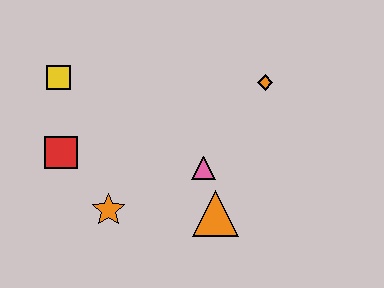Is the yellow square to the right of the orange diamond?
No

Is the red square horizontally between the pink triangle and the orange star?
No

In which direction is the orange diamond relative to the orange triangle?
The orange diamond is above the orange triangle.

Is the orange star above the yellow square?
No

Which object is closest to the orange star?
The red square is closest to the orange star.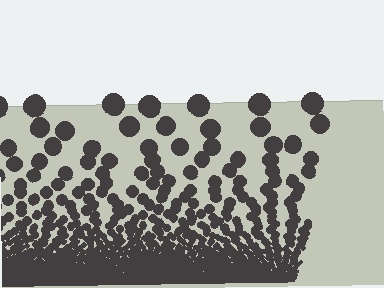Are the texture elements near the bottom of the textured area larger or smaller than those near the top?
Smaller. The gradient is inverted — elements near the bottom are smaller and denser.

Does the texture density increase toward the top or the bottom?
Density increases toward the bottom.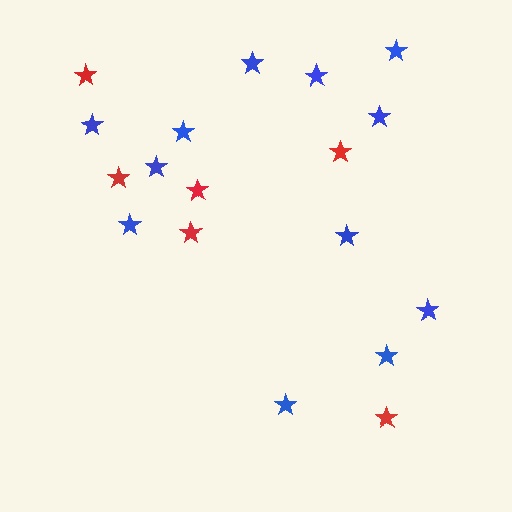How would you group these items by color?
There are 2 groups: one group of blue stars (12) and one group of red stars (6).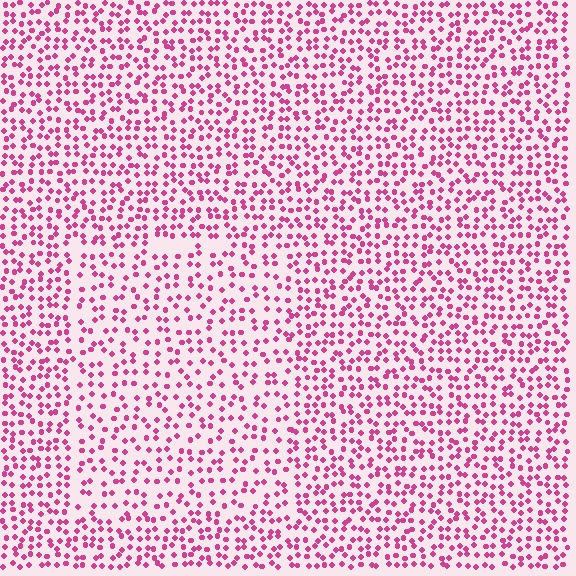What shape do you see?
I see a rectangle.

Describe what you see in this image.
The image contains small magenta elements arranged at two different densities. A rectangle-shaped region is visible where the elements are less densely packed than the surrounding area.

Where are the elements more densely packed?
The elements are more densely packed outside the rectangle boundary.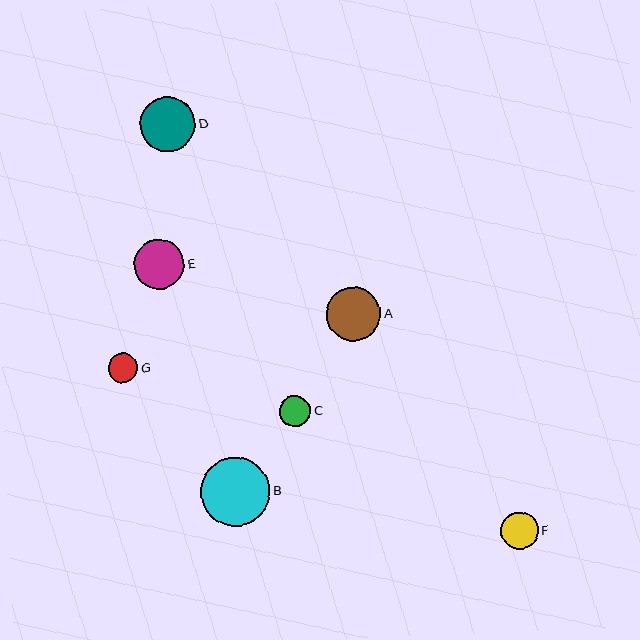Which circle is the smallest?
Circle G is the smallest with a size of approximately 30 pixels.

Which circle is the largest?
Circle B is the largest with a size of approximately 69 pixels.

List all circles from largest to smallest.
From largest to smallest: B, D, A, E, F, C, G.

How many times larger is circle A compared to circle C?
Circle A is approximately 1.7 times the size of circle C.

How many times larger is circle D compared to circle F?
Circle D is approximately 1.5 times the size of circle F.